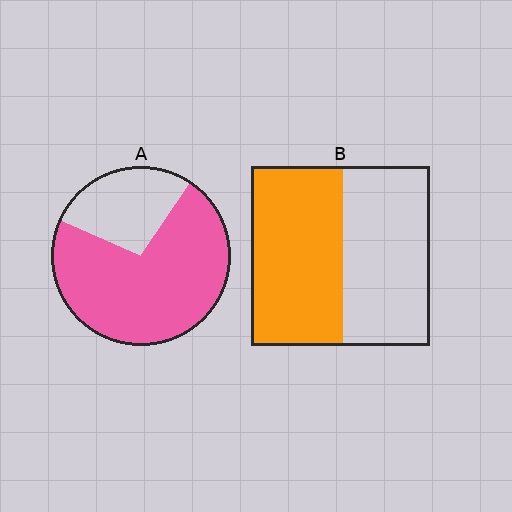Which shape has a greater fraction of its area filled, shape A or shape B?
Shape A.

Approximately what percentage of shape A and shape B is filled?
A is approximately 70% and B is approximately 50%.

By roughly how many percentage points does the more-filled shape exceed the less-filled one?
By roughly 20 percentage points (A over B).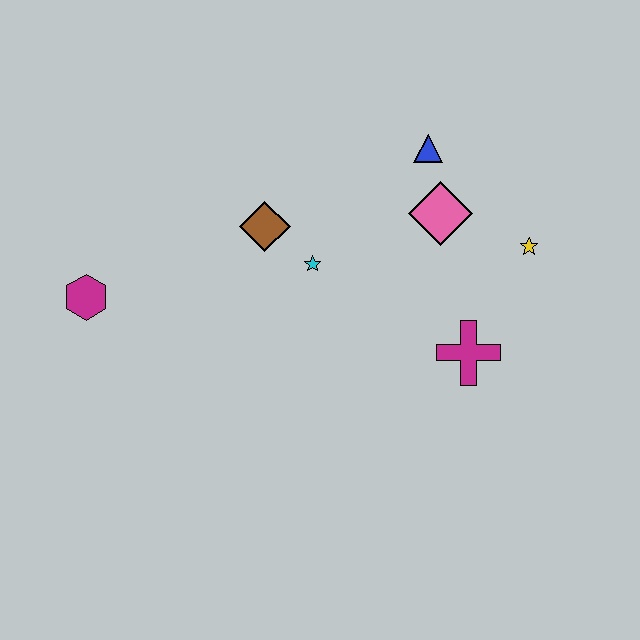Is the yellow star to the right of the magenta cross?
Yes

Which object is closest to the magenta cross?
The yellow star is closest to the magenta cross.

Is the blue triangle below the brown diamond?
No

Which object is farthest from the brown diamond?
The yellow star is farthest from the brown diamond.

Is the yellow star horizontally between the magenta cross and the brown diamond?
No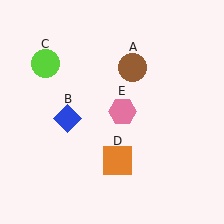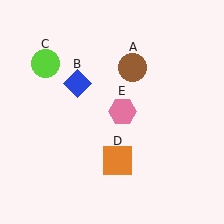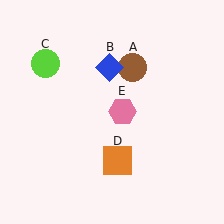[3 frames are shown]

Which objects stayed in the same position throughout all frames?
Brown circle (object A) and lime circle (object C) and orange square (object D) and pink hexagon (object E) remained stationary.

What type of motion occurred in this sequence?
The blue diamond (object B) rotated clockwise around the center of the scene.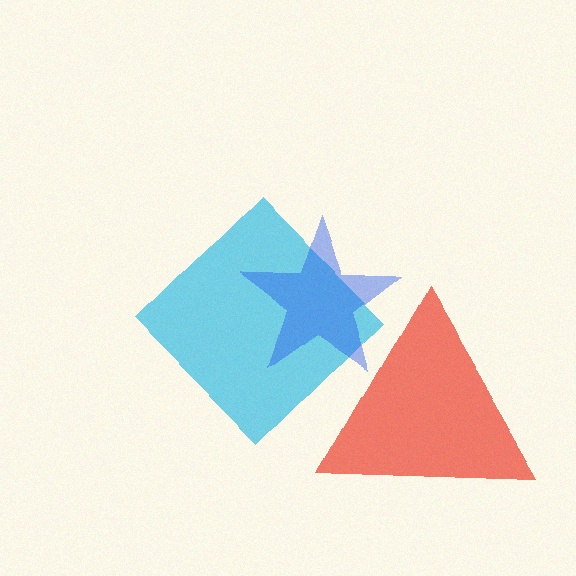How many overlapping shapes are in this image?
There are 3 overlapping shapes in the image.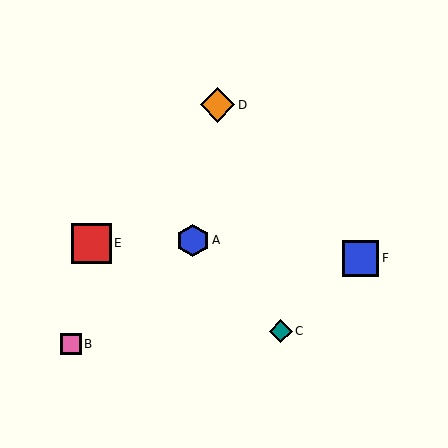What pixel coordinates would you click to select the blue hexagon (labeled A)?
Click at (193, 240) to select the blue hexagon A.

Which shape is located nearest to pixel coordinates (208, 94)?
The orange diamond (labeled D) at (217, 105) is nearest to that location.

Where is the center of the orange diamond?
The center of the orange diamond is at (217, 105).